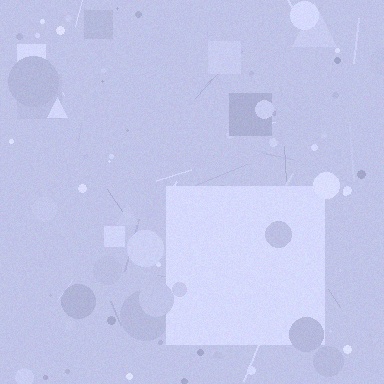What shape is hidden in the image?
A square is hidden in the image.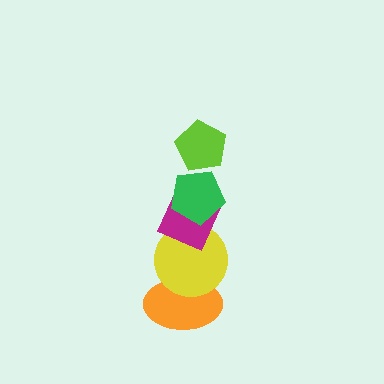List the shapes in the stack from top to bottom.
From top to bottom: the lime pentagon, the green pentagon, the magenta diamond, the yellow circle, the orange ellipse.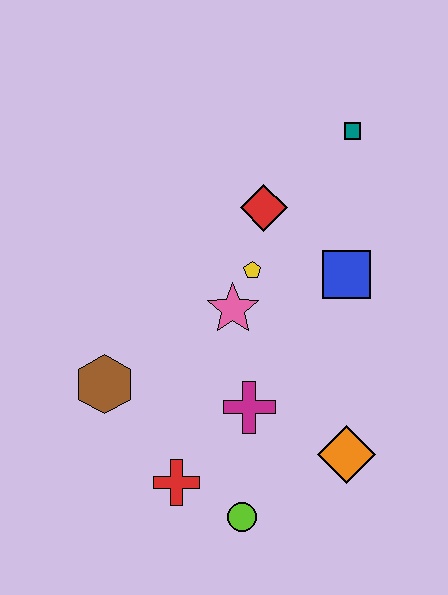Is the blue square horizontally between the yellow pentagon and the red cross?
No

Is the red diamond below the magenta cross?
No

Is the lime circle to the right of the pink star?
Yes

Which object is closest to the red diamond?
The yellow pentagon is closest to the red diamond.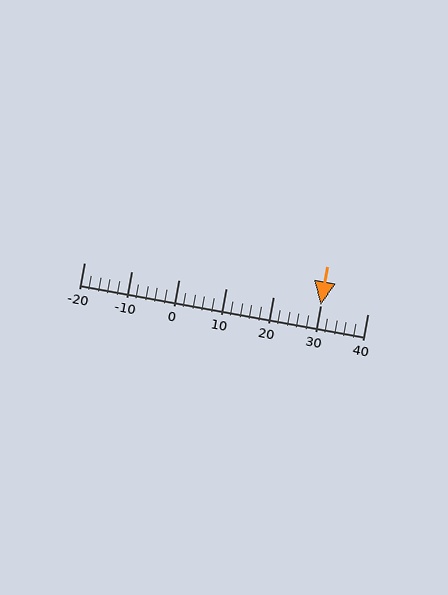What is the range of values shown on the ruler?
The ruler shows values from -20 to 40.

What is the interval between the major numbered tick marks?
The major tick marks are spaced 10 units apart.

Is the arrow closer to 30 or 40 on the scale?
The arrow is closer to 30.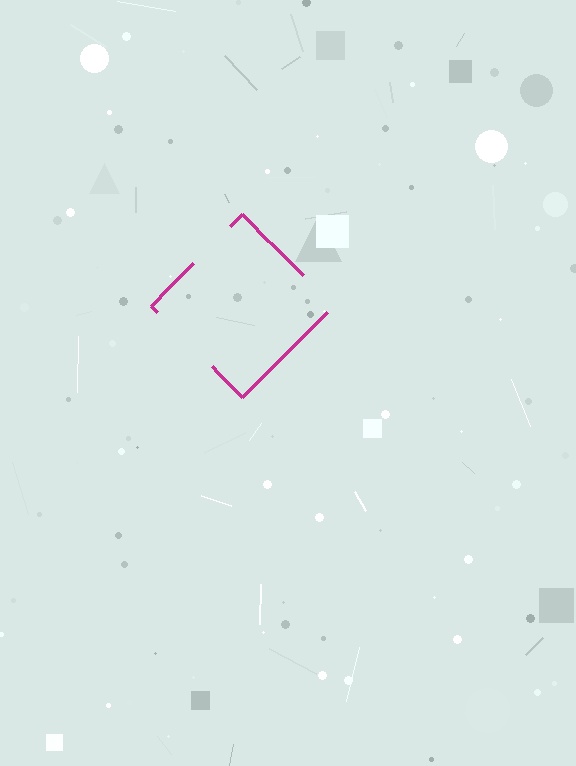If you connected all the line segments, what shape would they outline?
They would outline a diamond.